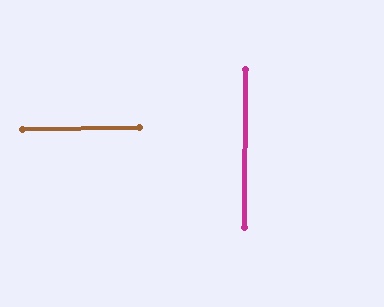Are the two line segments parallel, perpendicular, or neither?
Perpendicular — they meet at approximately 89°.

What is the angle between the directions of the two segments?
Approximately 89 degrees.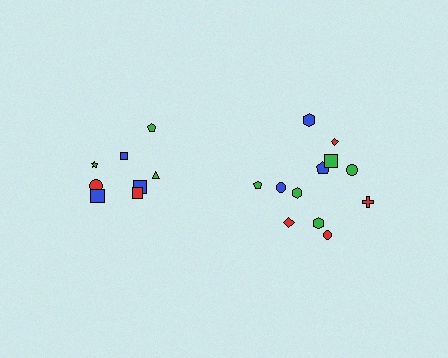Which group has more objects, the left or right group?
The right group.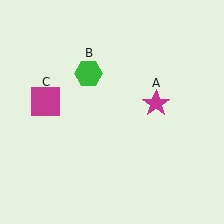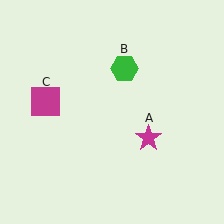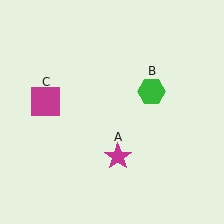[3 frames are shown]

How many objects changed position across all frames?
2 objects changed position: magenta star (object A), green hexagon (object B).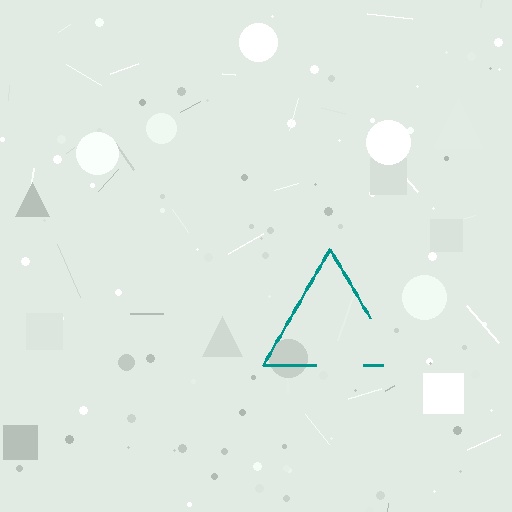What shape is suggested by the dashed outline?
The dashed outline suggests a triangle.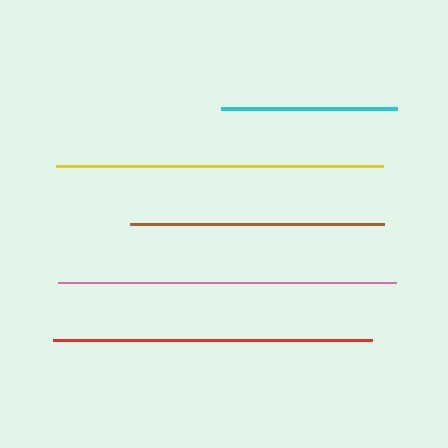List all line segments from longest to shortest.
From longest to shortest: pink, yellow, red, brown, cyan.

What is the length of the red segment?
The red segment is approximately 319 pixels long.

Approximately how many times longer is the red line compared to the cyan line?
The red line is approximately 1.8 times the length of the cyan line.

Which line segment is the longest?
The pink line is the longest at approximately 338 pixels.